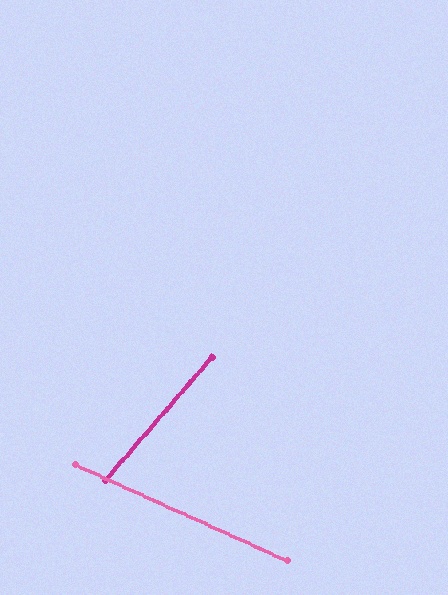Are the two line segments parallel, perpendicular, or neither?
Neither parallel nor perpendicular — they differ by about 73°.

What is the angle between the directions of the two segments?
Approximately 73 degrees.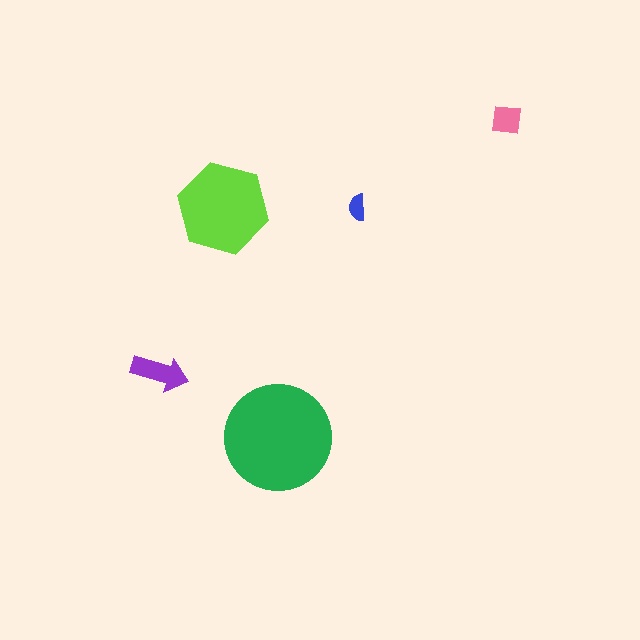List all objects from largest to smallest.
The green circle, the lime hexagon, the purple arrow, the pink square, the blue semicircle.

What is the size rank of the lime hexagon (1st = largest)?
2nd.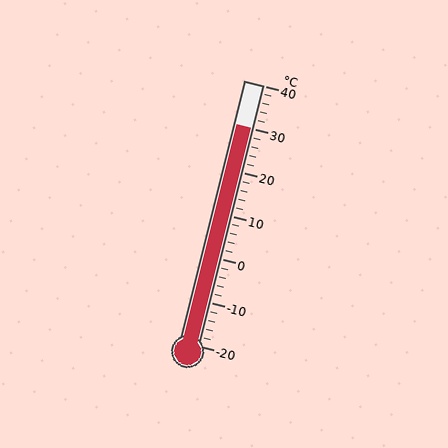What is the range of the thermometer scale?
The thermometer scale ranges from -20°C to 40°C.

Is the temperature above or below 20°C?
The temperature is above 20°C.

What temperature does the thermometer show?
The thermometer shows approximately 30°C.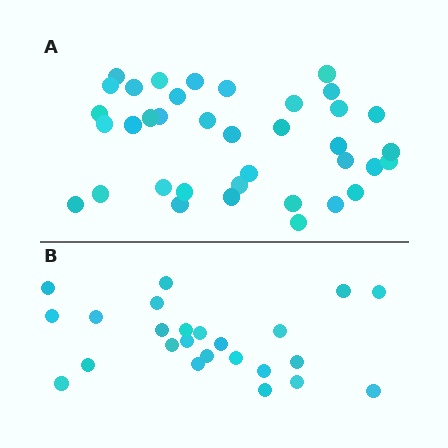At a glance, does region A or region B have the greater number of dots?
Region A (the top region) has more dots.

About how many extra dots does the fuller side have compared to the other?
Region A has approximately 15 more dots than region B.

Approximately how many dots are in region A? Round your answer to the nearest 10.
About 40 dots. (The exact count is 37, which rounds to 40.)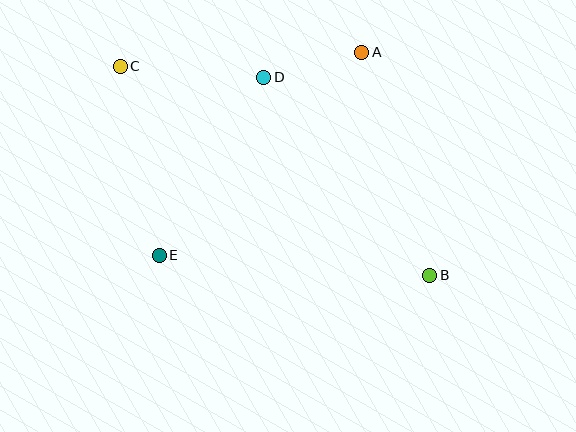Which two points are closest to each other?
Points A and D are closest to each other.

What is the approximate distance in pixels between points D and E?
The distance between D and E is approximately 206 pixels.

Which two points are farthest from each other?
Points B and C are farthest from each other.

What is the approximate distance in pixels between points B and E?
The distance between B and E is approximately 271 pixels.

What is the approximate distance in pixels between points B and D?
The distance between B and D is approximately 258 pixels.